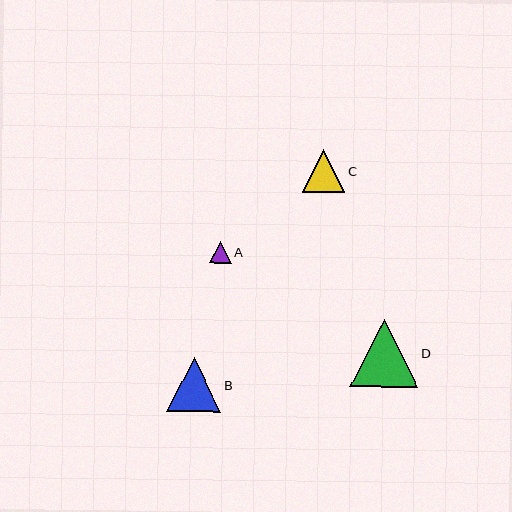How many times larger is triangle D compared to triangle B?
Triangle D is approximately 1.3 times the size of triangle B.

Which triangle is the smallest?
Triangle A is the smallest with a size of approximately 22 pixels.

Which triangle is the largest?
Triangle D is the largest with a size of approximately 68 pixels.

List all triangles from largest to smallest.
From largest to smallest: D, B, C, A.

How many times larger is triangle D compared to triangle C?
Triangle D is approximately 1.6 times the size of triangle C.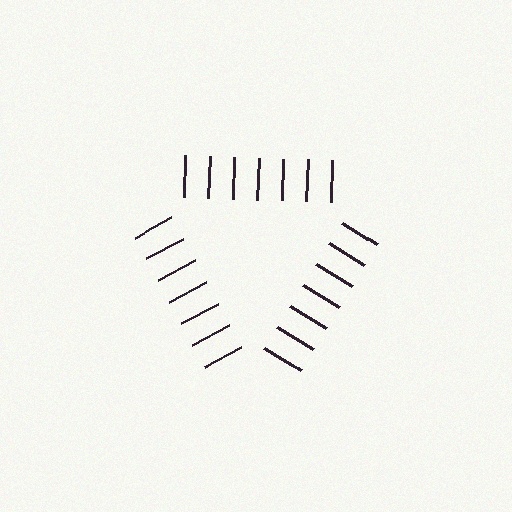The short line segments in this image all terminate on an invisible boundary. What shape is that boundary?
An illusory triangle — the line segments terminate on its edges but no continuous stroke is drawn.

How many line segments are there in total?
21 — 7 along each of the 3 edges.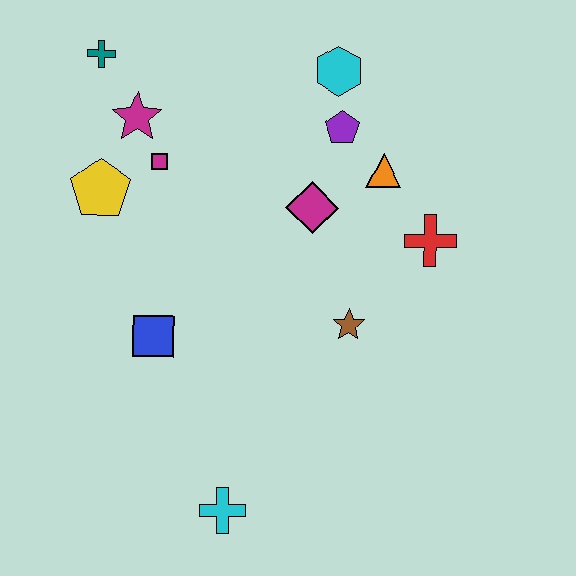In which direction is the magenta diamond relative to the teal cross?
The magenta diamond is to the right of the teal cross.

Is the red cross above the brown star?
Yes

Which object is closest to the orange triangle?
The purple pentagon is closest to the orange triangle.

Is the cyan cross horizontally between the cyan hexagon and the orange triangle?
No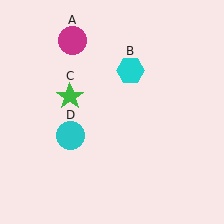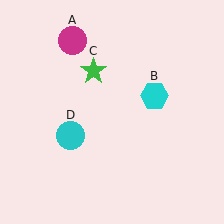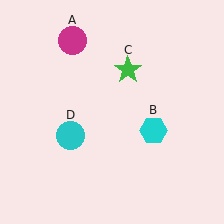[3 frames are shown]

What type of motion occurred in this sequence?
The cyan hexagon (object B), green star (object C) rotated clockwise around the center of the scene.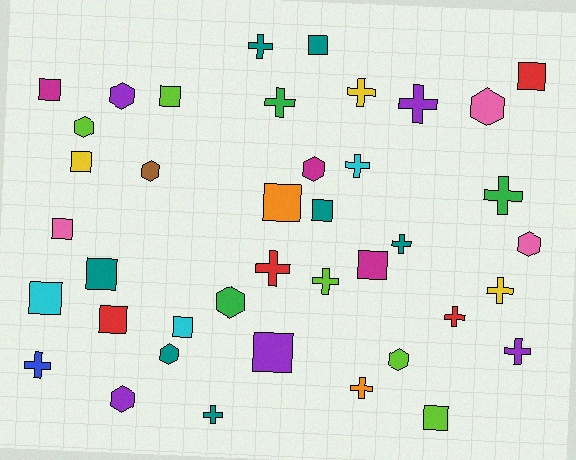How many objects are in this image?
There are 40 objects.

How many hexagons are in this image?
There are 10 hexagons.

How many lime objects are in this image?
There are 5 lime objects.